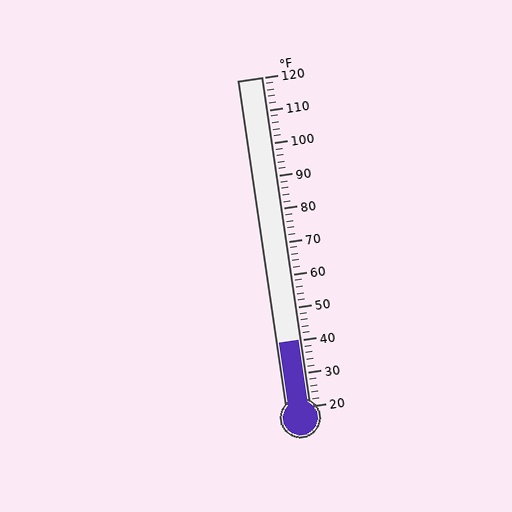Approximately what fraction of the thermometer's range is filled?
The thermometer is filled to approximately 20% of its range.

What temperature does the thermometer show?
The thermometer shows approximately 40°F.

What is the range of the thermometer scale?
The thermometer scale ranges from 20°F to 120°F.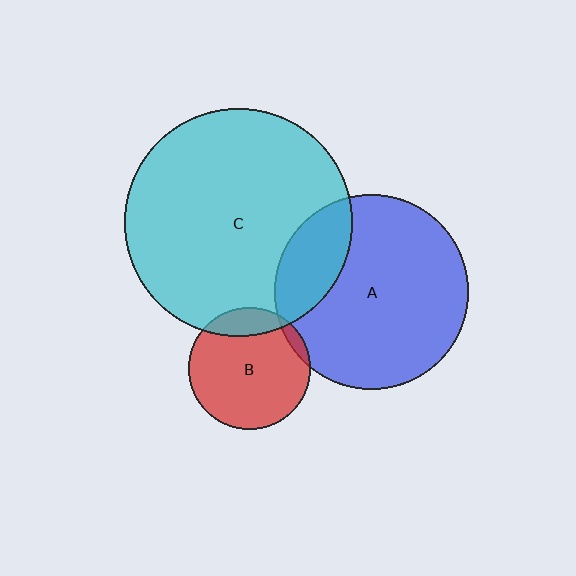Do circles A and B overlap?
Yes.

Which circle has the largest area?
Circle C (cyan).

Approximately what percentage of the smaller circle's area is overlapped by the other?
Approximately 5%.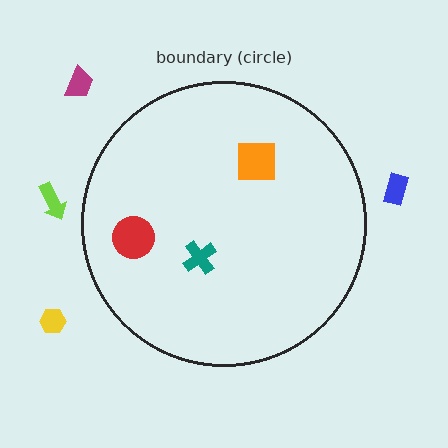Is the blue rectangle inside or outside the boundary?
Outside.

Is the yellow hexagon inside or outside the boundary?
Outside.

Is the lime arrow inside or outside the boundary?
Outside.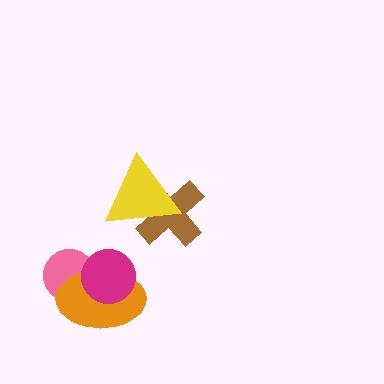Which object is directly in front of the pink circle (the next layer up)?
The orange ellipse is directly in front of the pink circle.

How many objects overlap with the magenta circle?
2 objects overlap with the magenta circle.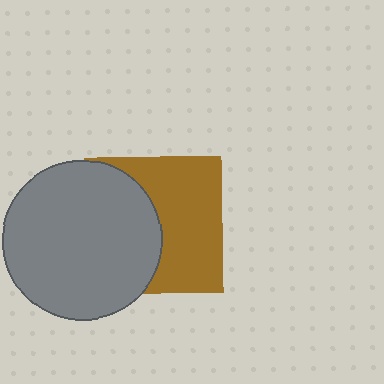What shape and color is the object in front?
The object in front is a gray circle.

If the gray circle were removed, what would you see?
You would see the complete brown square.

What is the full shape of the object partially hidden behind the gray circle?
The partially hidden object is a brown square.